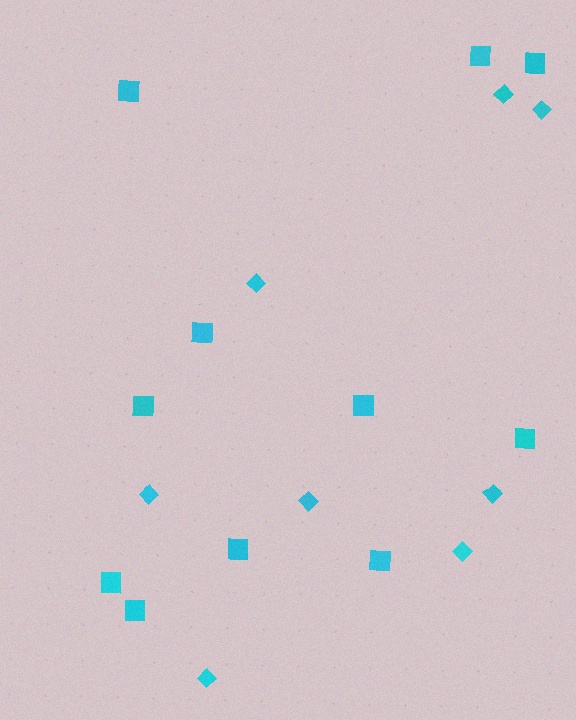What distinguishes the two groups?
There are 2 groups: one group of squares (11) and one group of diamonds (8).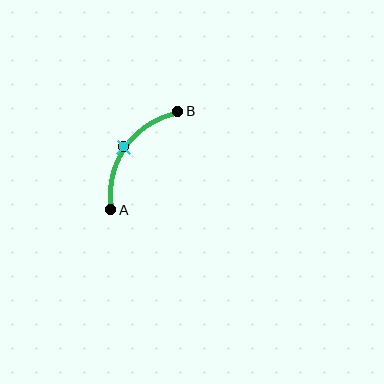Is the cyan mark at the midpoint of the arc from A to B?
Yes. The cyan mark lies on the arc at equal arc-length from both A and B — it is the arc midpoint.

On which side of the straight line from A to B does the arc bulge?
The arc bulges above and to the left of the straight line connecting A and B.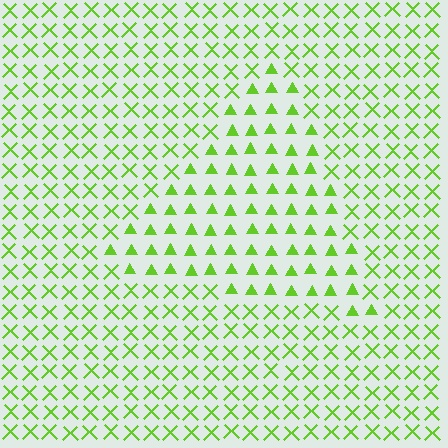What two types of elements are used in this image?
The image uses triangles inside the triangle region and X marks outside it.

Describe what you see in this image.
The image is filled with small lime elements arranged in a uniform grid. A triangle-shaped region contains triangles, while the surrounding area contains X marks. The boundary is defined purely by the change in element shape.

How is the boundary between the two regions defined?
The boundary is defined by a change in element shape: triangles inside vs. X marks outside. All elements share the same color and spacing.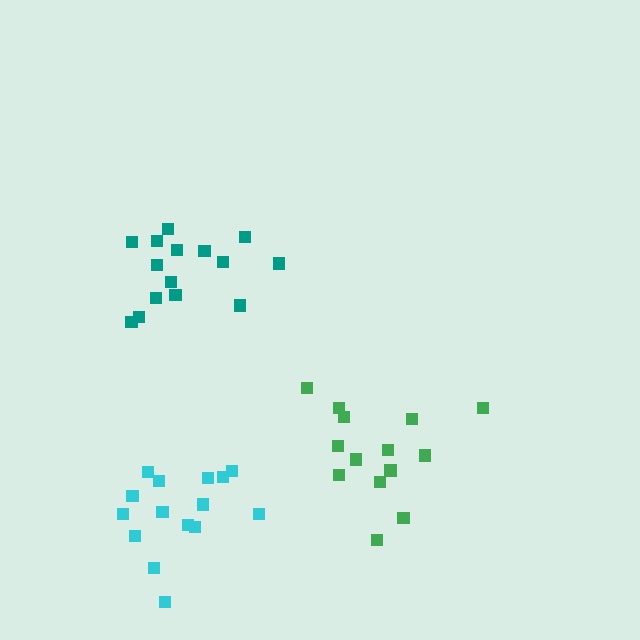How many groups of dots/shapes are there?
There are 3 groups.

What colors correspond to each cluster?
The clusters are colored: green, cyan, teal.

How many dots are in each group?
Group 1: 14 dots, Group 2: 15 dots, Group 3: 15 dots (44 total).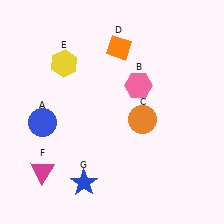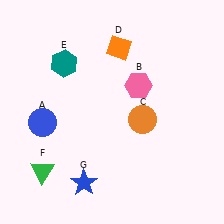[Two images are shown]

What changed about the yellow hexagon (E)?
In Image 1, E is yellow. In Image 2, it changed to teal.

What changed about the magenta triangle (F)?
In Image 1, F is magenta. In Image 2, it changed to green.